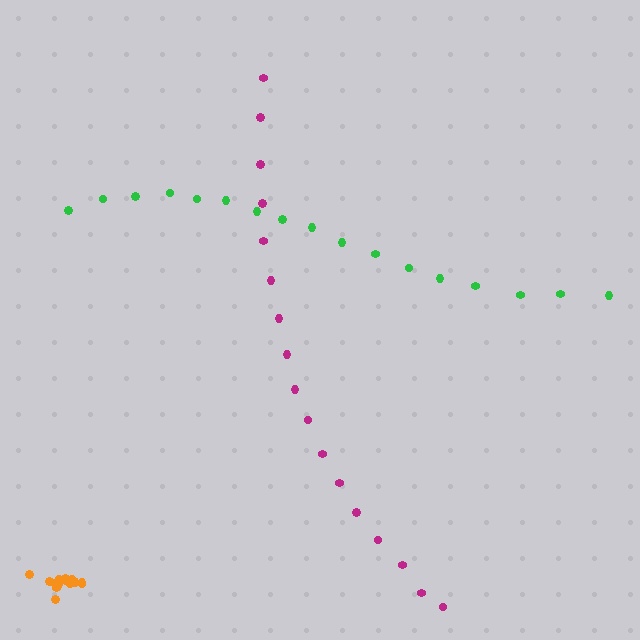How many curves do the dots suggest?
There are 3 distinct paths.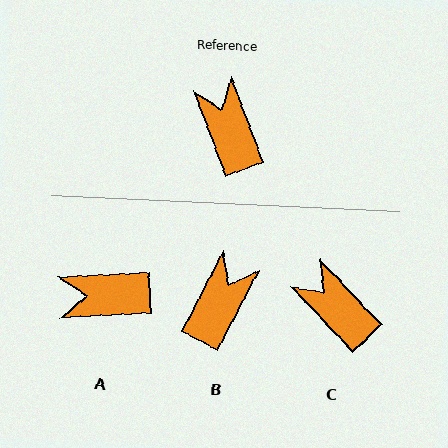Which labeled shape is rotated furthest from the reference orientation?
A, about 73 degrees away.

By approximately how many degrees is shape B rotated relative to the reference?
Approximately 48 degrees clockwise.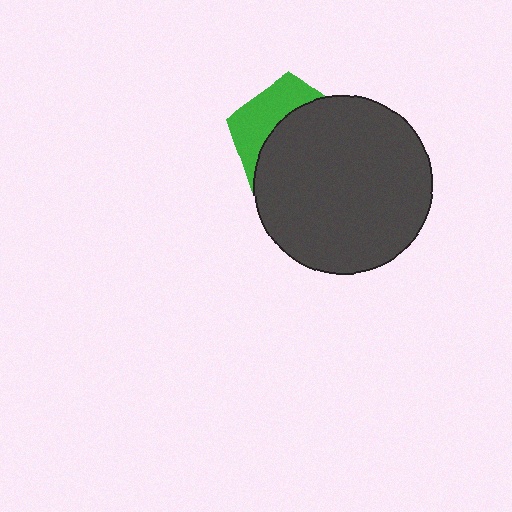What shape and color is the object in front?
The object in front is a dark gray circle.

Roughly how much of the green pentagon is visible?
A small part of it is visible (roughly 36%).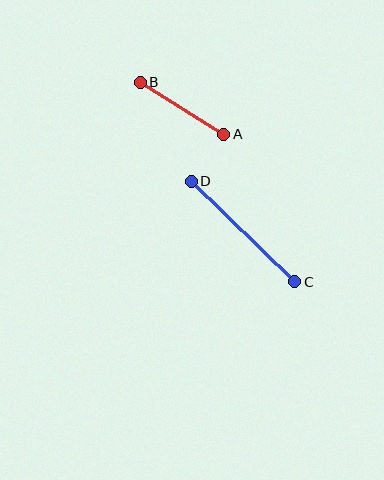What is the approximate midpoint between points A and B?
The midpoint is at approximately (182, 108) pixels.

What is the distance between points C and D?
The distance is approximately 144 pixels.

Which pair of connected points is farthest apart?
Points C and D are farthest apart.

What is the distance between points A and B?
The distance is approximately 99 pixels.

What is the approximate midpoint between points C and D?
The midpoint is at approximately (243, 231) pixels.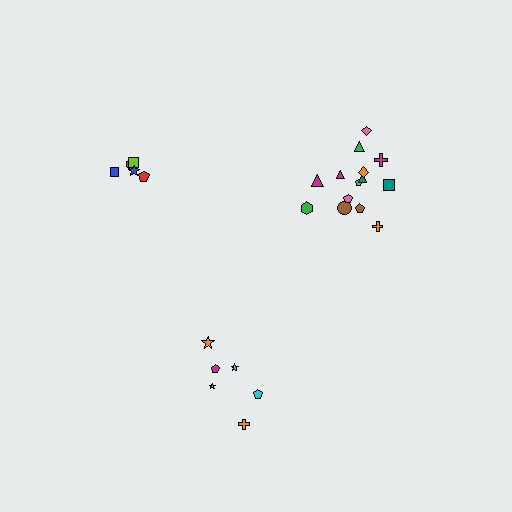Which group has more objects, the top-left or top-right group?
The top-right group.